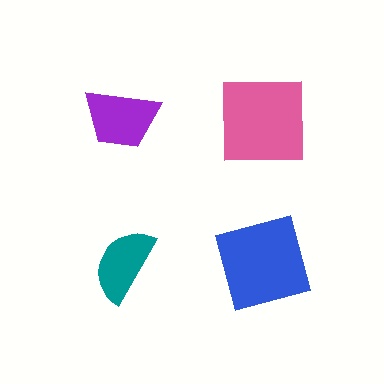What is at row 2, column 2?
A blue square.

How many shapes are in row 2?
2 shapes.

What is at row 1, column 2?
A pink square.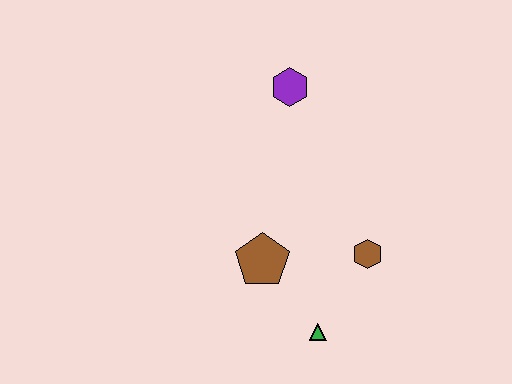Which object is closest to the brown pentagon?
The green triangle is closest to the brown pentagon.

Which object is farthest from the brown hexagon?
The purple hexagon is farthest from the brown hexagon.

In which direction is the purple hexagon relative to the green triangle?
The purple hexagon is above the green triangle.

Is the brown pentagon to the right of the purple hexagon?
No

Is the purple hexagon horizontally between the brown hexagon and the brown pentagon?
Yes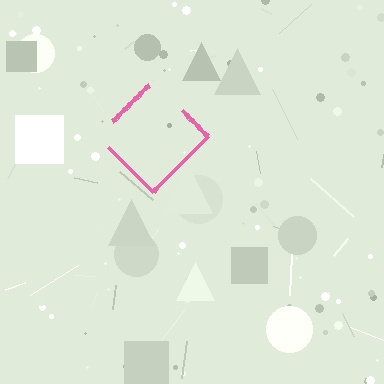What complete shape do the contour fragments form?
The contour fragments form a diamond.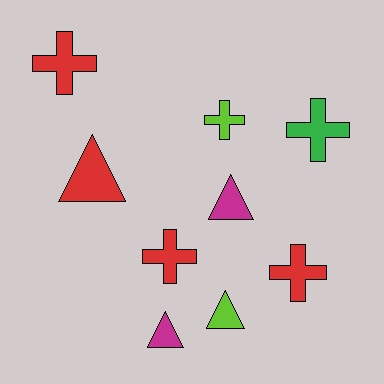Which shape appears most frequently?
Cross, with 5 objects.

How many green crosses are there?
There is 1 green cross.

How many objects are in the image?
There are 9 objects.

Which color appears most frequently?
Red, with 4 objects.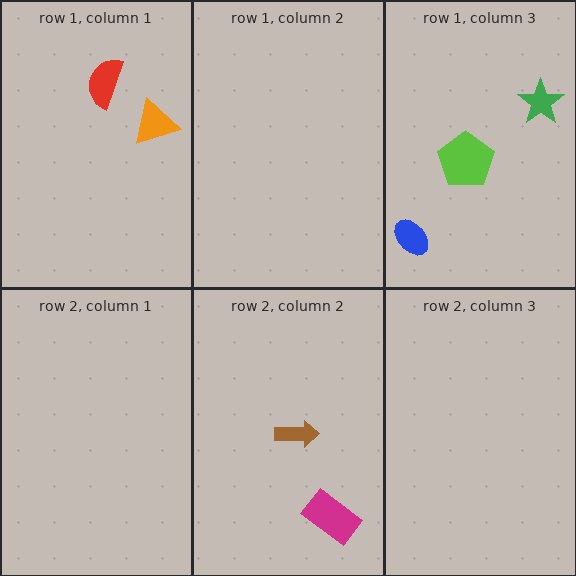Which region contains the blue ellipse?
The row 1, column 3 region.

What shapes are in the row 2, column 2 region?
The magenta rectangle, the brown arrow.